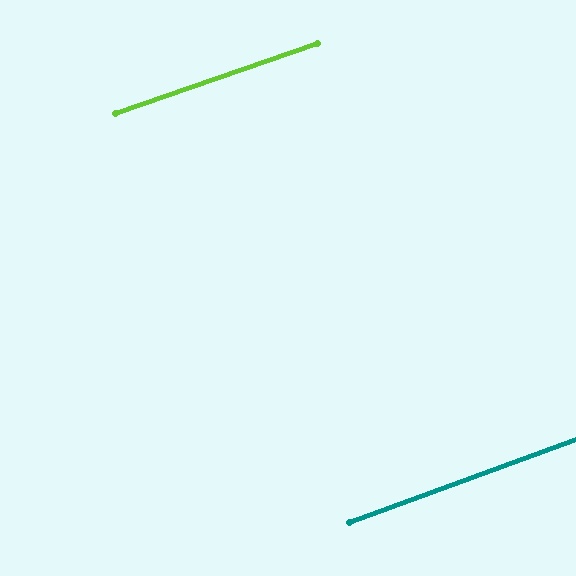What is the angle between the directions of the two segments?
Approximately 1 degree.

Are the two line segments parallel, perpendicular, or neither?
Parallel — their directions differ by only 1.1°.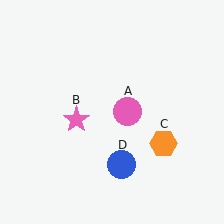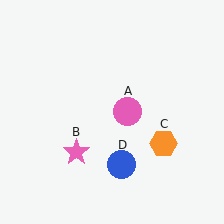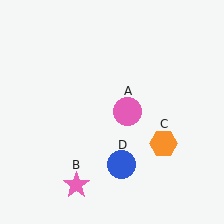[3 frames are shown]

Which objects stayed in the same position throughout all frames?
Pink circle (object A) and orange hexagon (object C) and blue circle (object D) remained stationary.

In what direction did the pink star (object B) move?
The pink star (object B) moved down.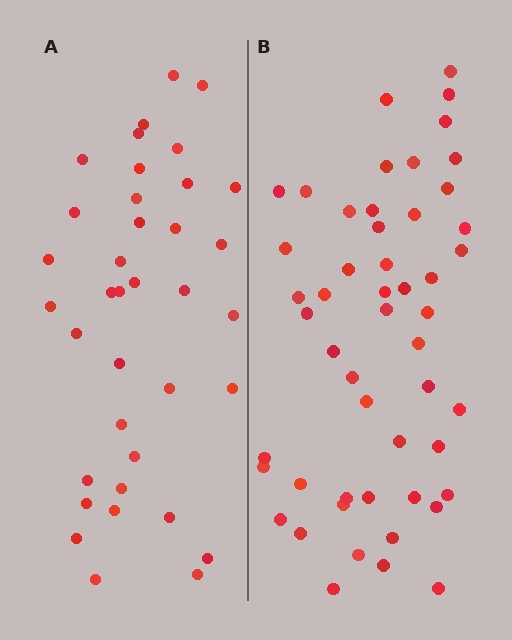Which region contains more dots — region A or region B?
Region B (the right region) has more dots.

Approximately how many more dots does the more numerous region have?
Region B has approximately 15 more dots than region A.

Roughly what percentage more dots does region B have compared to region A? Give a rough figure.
About 40% more.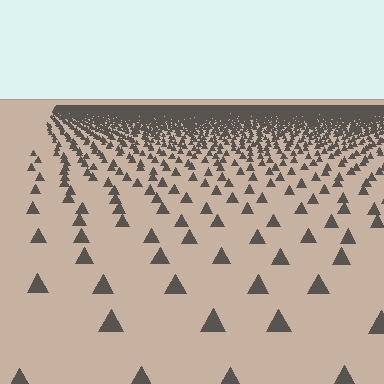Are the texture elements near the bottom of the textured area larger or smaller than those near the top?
Larger. Near the bottom, elements are closer to the viewer and appear at a bigger on-screen size.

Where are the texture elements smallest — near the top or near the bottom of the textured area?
Near the top.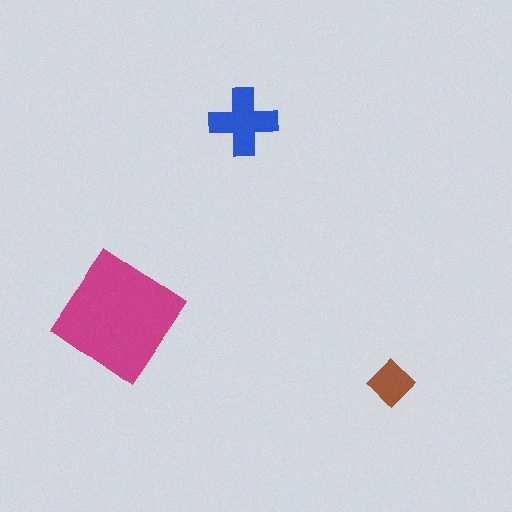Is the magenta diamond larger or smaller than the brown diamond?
Larger.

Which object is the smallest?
The brown diamond.